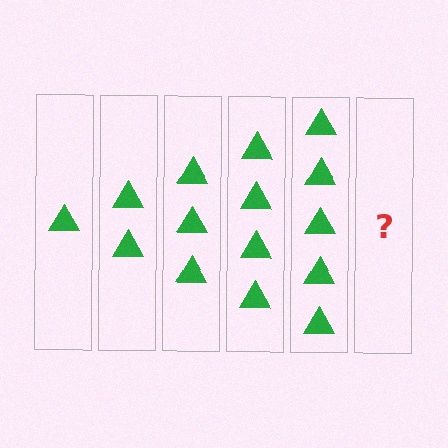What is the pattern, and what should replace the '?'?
The pattern is that each step adds one more triangle. The '?' should be 6 triangles.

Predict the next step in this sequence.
The next step is 6 triangles.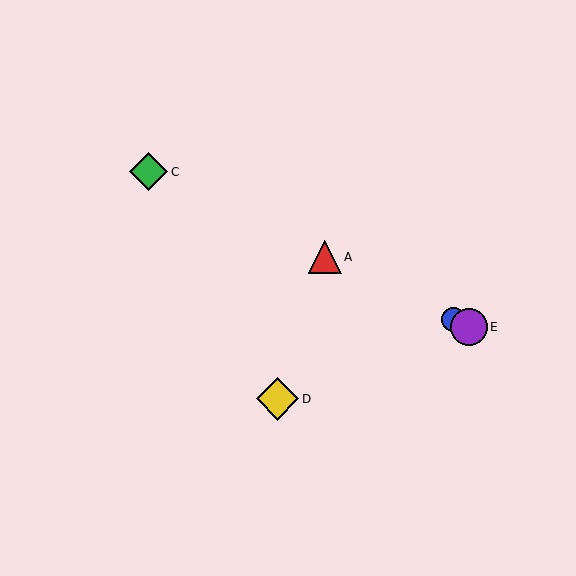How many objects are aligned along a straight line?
4 objects (A, B, C, E) are aligned along a straight line.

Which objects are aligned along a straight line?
Objects A, B, C, E are aligned along a straight line.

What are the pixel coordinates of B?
Object B is at (454, 319).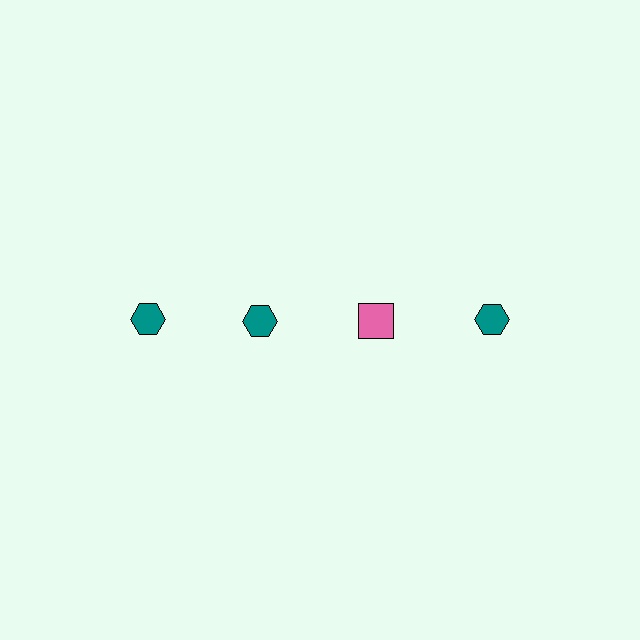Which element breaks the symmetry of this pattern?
The pink square in the top row, center column breaks the symmetry. All other shapes are teal hexagons.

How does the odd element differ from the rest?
It differs in both color (pink instead of teal) and shape (square instead of hexagon).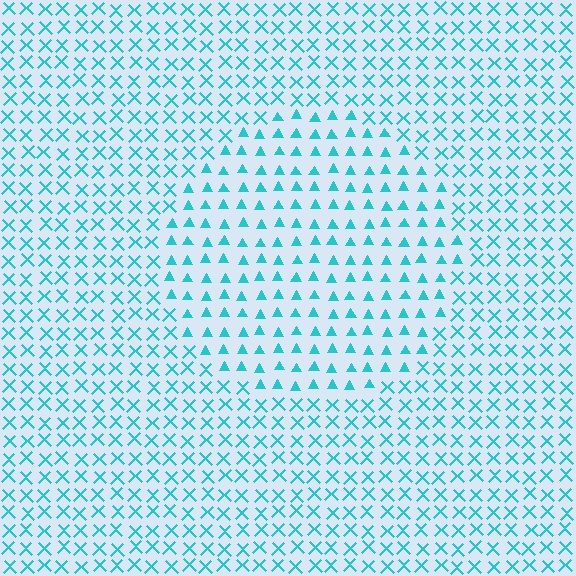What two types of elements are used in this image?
The image uses triangles inside the circle region and X marks outside it.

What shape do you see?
I see a circle.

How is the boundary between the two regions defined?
The boundary is defined by a change in element shape: triangles inside vs. X marks outside. All elements share the same color and spacing.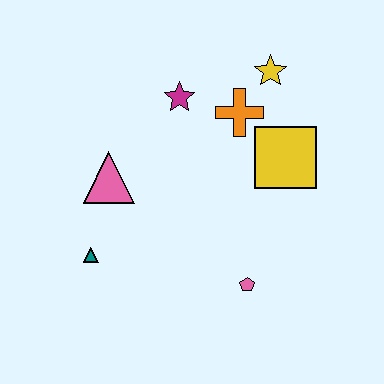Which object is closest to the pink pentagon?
The yellow square is closest to the pink pentagon.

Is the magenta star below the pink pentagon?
No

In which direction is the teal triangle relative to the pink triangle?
The teal triangle is below the pink triangle.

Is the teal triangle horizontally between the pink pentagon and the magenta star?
No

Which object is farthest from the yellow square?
The teal triangle is farthest from the yellow square.